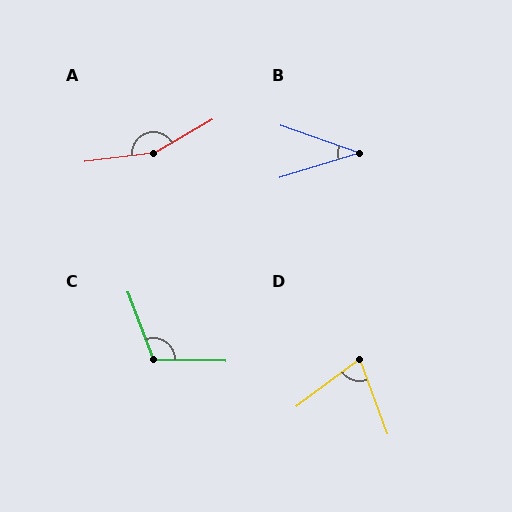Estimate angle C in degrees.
Approximately 112 degrees.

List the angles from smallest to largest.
B (36°), D (74°), C (112°), A (157°).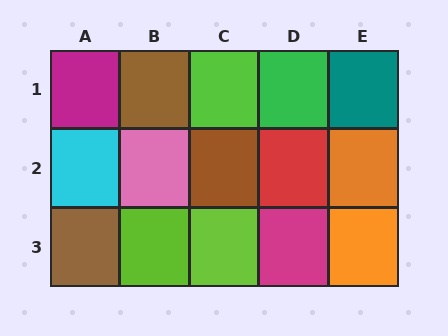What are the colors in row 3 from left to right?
Brown, lime, lime, magenta, orange.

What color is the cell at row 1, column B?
Brown.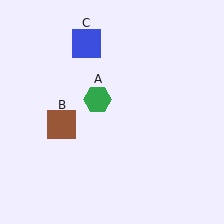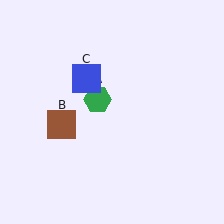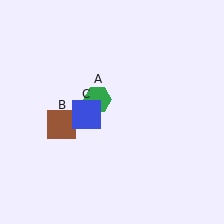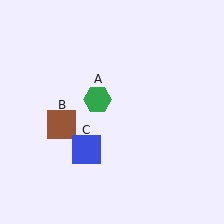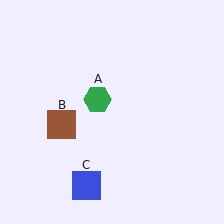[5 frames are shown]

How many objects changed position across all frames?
1 object changed position: blue square (object C).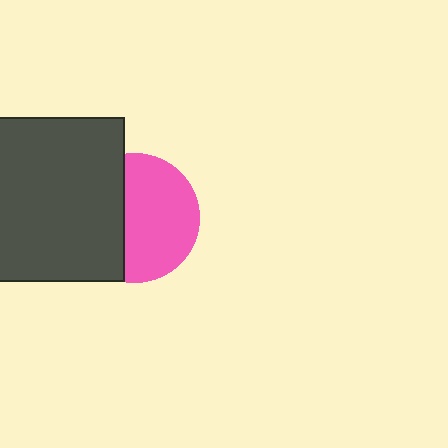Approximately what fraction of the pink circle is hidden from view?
Roughly 41% of the pink circle is hidden behind the dark gray square.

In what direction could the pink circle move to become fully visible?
The pink circle could move right. That would shift it out from behind the dark gray square entirely.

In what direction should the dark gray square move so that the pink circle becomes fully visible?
The dark gray square should move left. That is the shortest direction to clear the overlap and leave the pink circle fully visible.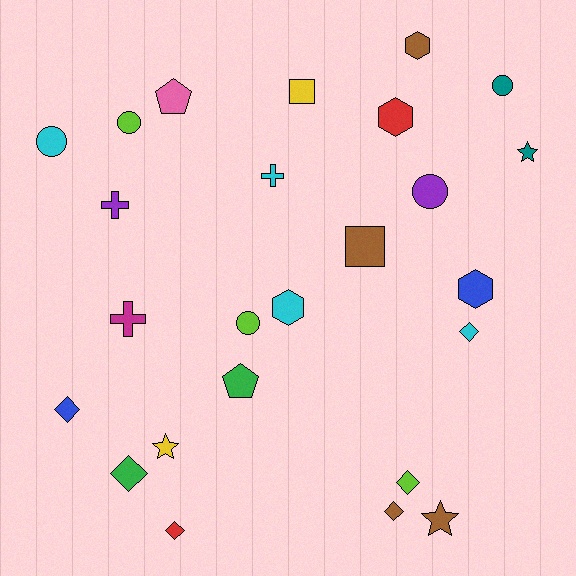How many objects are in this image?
There are 25 objects.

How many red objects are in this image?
There are 2 red objects.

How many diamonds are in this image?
There are 6 diamonds.